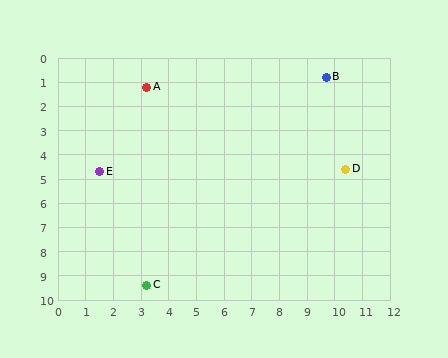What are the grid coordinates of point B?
Point B is at approximately (9.7, 0.8).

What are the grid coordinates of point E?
Point E is at approximately (1.5, 4.7).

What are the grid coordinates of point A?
Point A is at approximately (3.2, 1.2).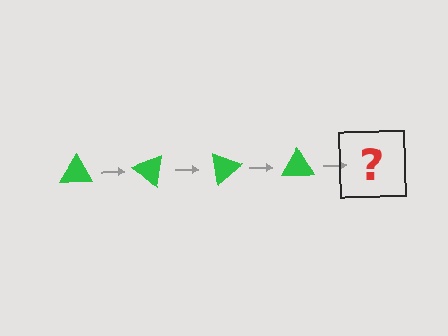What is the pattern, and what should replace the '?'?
The pattern is that the triangle rotates 40 degrees each step. The '?' should be a green triangle rotated 160 degrees.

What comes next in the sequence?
The next element should be a green triangle rotated 160 degrees.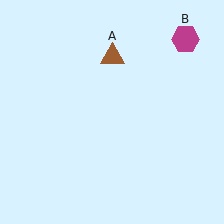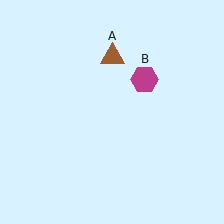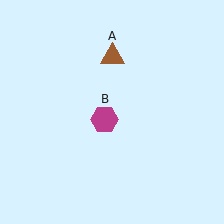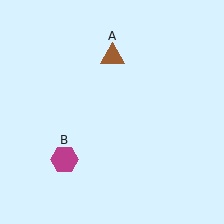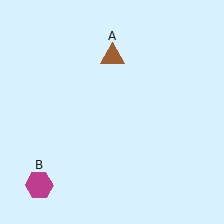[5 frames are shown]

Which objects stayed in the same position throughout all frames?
Brown triangle (object A) remained stationary.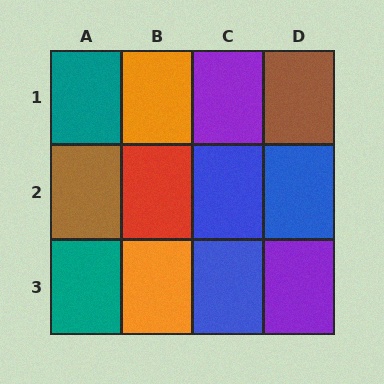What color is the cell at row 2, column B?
Red.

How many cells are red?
1 cell is red.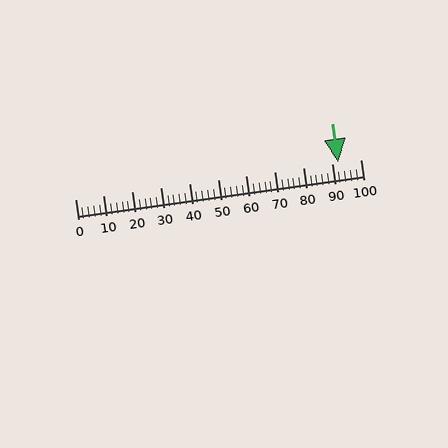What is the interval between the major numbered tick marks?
The major tick marks are spaced 10 units apart.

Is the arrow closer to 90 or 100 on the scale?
The arrow is closer to 90.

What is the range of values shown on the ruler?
The ruler shows values from 0 to 100.